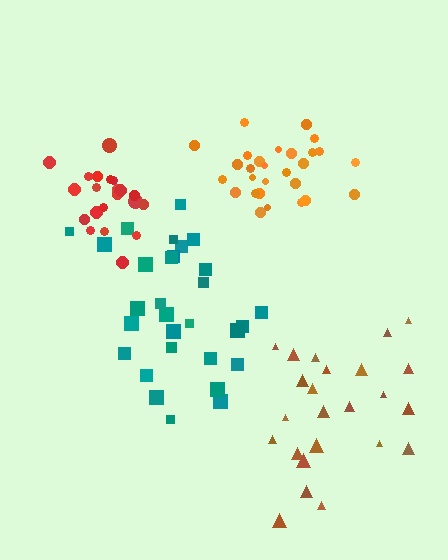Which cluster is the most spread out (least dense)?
Brown.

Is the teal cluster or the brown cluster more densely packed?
Teal.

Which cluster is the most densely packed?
Red.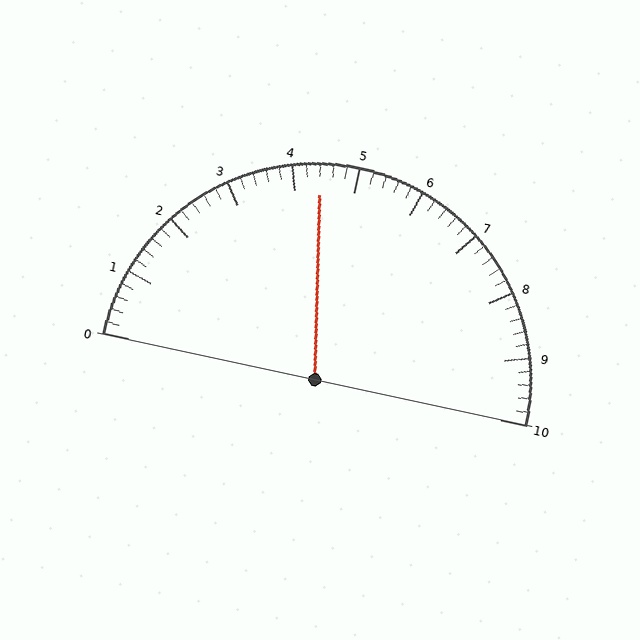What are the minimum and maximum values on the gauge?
The gauge ranges from 0 to 10.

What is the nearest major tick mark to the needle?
The nearest major tick mark is 4.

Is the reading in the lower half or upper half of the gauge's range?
The reading is in the lower half of the range (0 to 10).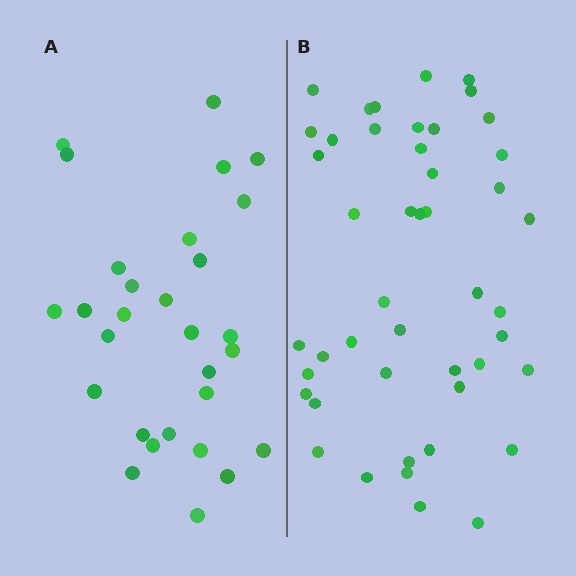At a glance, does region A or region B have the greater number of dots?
Region B (the right region) has more dots.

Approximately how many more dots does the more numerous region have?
Region B has approximately 15 more dots than region A.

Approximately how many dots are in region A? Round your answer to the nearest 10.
About 30 dots. (The exact count is 29, which rounds to 30.)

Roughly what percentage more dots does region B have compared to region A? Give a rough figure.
About 60% more.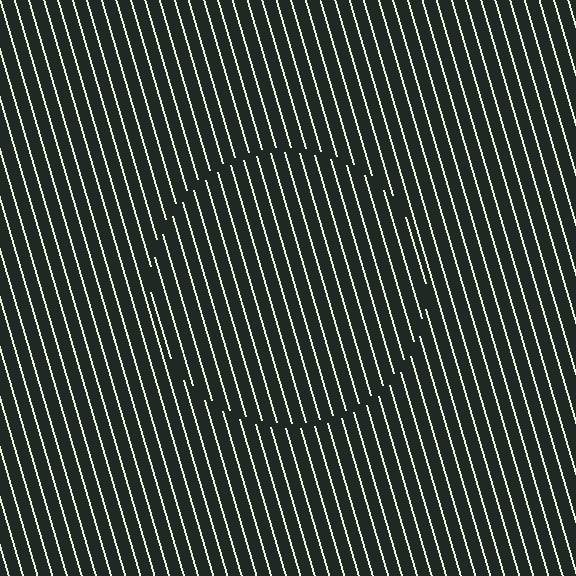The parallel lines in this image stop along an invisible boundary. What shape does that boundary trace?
An illusory circle. The interior of the shape contains the same grating, shifted by half a period — the contour is defined by the phase discontinuity where line-ends from the inner and outer gratings abut.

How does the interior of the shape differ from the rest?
The interior of the shape contains the same grating, shifted by half a period — the contour is defined by the phase discontinuity where line-ends from the inner and outer gratings abut.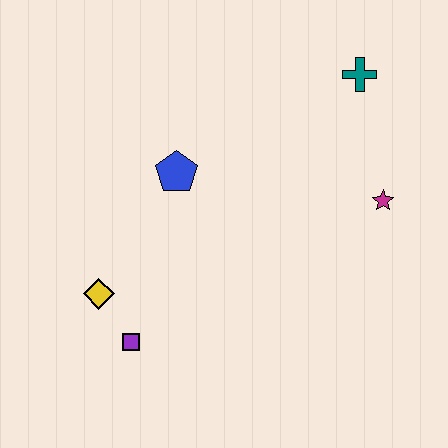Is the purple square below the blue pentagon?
Yes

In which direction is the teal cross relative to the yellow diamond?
The teal cross is to the right of the yellow diamond.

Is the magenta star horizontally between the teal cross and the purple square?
No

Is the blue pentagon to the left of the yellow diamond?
No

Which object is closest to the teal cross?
The magenta star is closest to the teal cross.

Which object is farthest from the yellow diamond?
The teal cross is farthest from the yellow diamond.